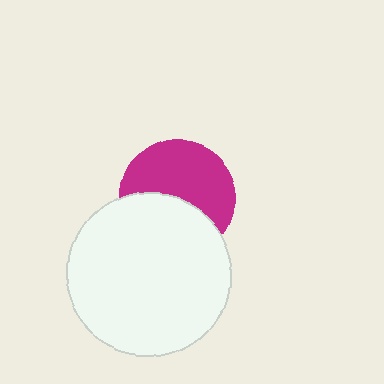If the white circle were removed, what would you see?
You would see the complete magenta circle.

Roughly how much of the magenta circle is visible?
About half of it is visible (roughly 57%).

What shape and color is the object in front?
The object in front is a white circle.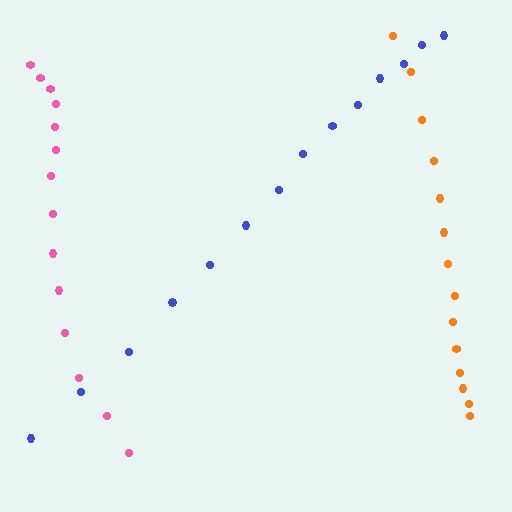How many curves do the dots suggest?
There are 3 distinct paths.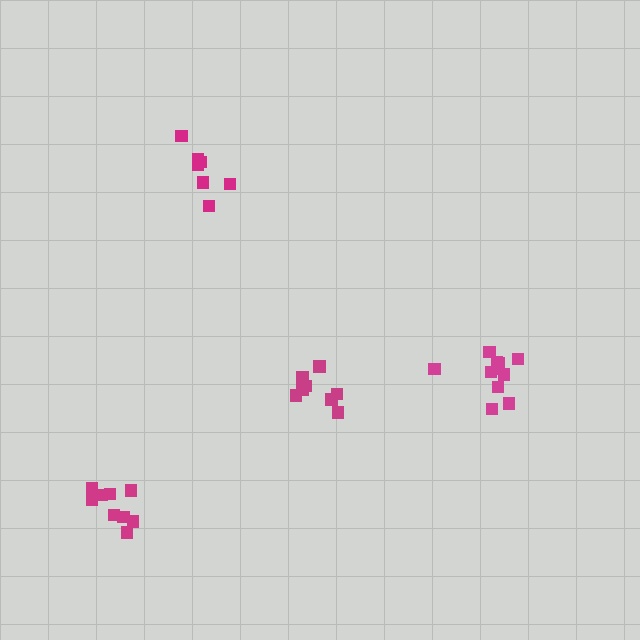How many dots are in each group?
Group 1: 11 dots, Group 2: 8 dots, Group 3: 7 dots, Group 4: 9 dots (35 total).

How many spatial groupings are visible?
There are 4 spatial groupings.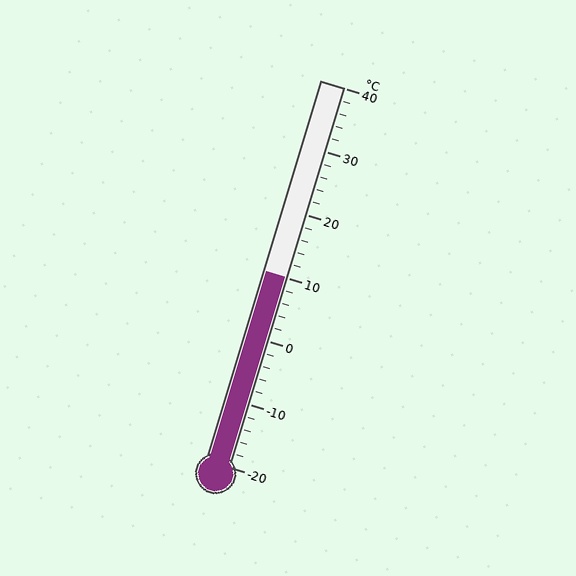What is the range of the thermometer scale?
The thermometer scale ranges from -20°C to 40°C.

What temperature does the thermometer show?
The thermometer shows approximately 10°C.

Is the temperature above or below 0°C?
The temperature is above 0°C.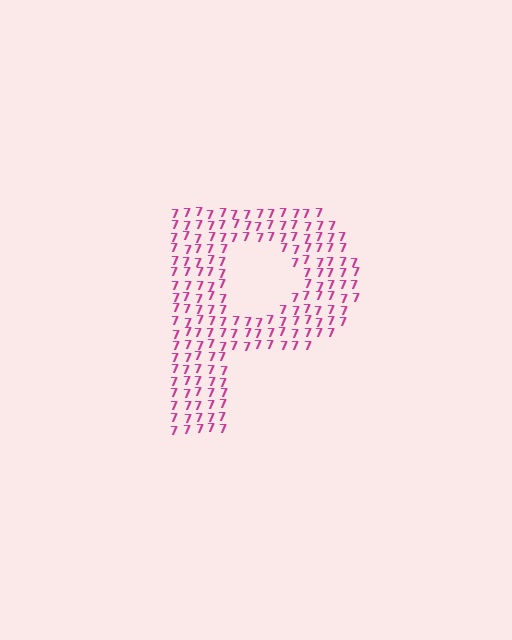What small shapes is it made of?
It is made of small digit 7's.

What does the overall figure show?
The overall figure shows the letter P.